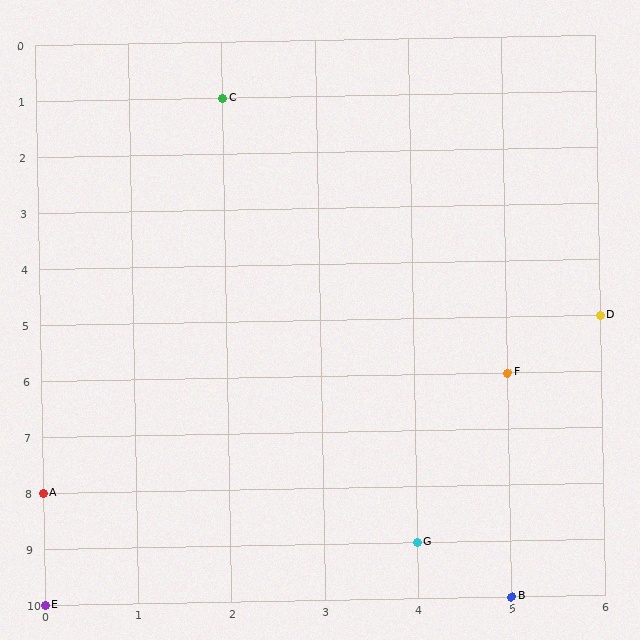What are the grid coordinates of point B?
Point B is at grid coordinates (5, 10).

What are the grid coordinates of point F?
Point F is at grid coordinates (5, 6).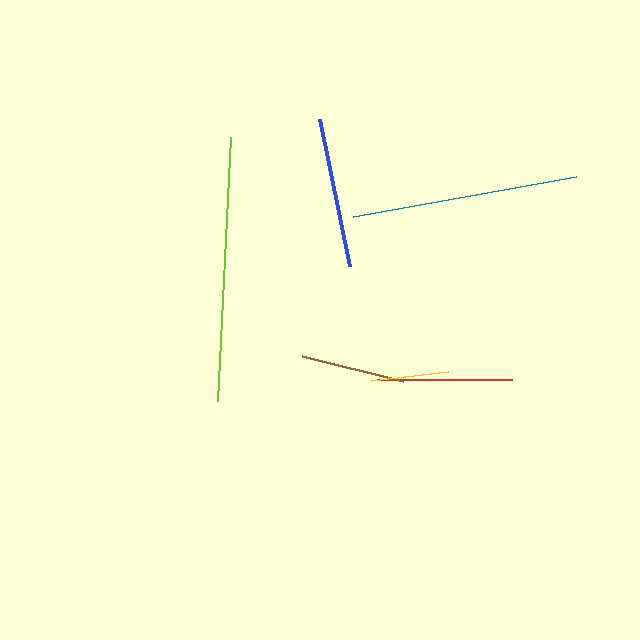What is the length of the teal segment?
The teal segment is approximately 227 pixels long.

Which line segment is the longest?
The lime line is the longest at approximately 264 pixels.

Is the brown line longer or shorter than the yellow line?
The brown line is longer than the yellow line.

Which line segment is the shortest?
The yellow line is the shortest at approximately 77 pixels.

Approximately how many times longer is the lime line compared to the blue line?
The lime line is approximately 1.8 times the length of the blue line.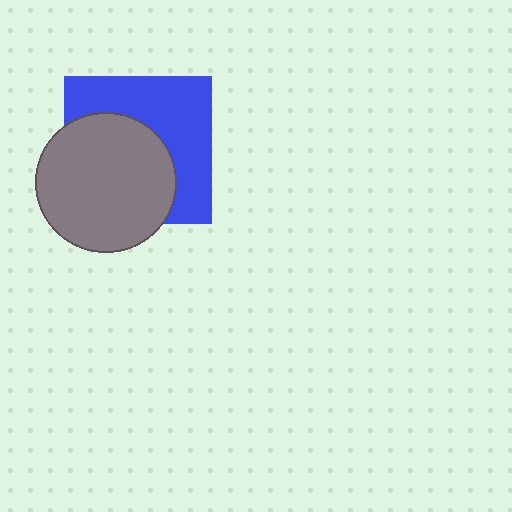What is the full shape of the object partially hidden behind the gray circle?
The partially hidden object is a blue square.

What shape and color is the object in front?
The object in front is a gray circle.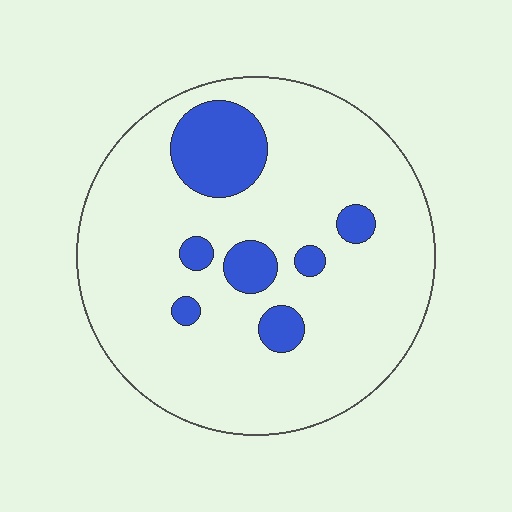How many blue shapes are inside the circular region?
7.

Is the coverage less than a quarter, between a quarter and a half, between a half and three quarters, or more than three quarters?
Less than a quarter.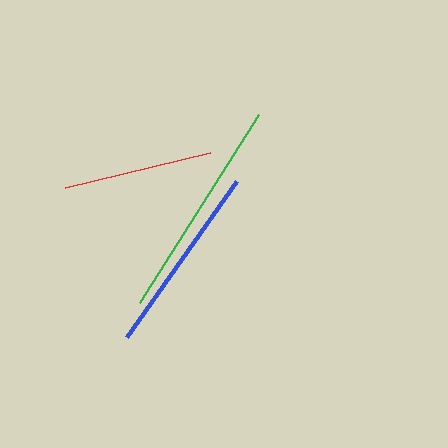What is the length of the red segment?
The red segment is approximately 149 pixels long.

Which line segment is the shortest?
The red line is the shortest at approximately 149 pixels.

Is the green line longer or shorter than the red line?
The green line is longer than the red line.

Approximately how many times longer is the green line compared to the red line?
The green line is approximately 1.5 times the length of the red line.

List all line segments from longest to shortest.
From longest to shortest: green, blue, red.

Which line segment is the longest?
The green line is the longest at approximately 222 pixels.